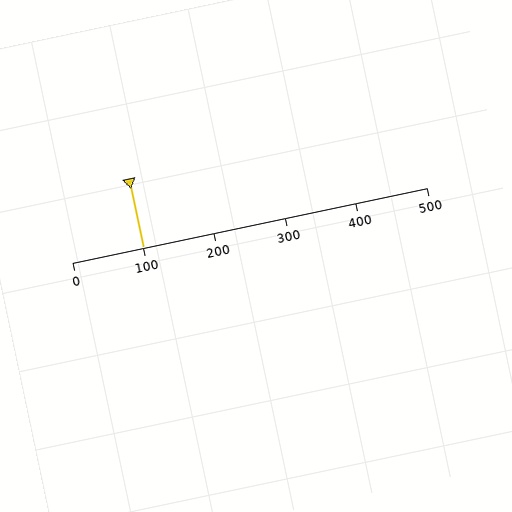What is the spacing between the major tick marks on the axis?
The major ticks are spaced 100 apart.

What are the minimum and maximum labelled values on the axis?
The axis runs from 0 to 500.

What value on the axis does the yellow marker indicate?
The marker indicates approximately 100.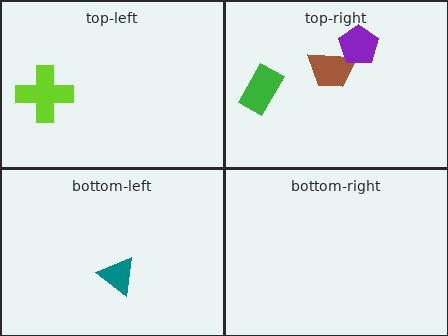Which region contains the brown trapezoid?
The top-right region.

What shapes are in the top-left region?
The lime cross.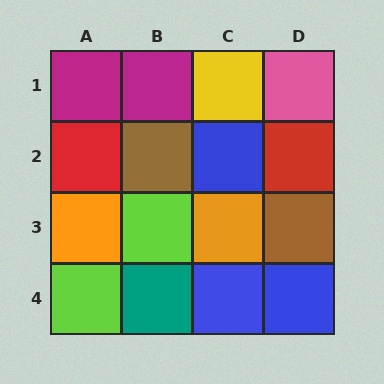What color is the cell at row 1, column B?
Magenta.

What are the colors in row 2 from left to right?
Red, brown, blue, red.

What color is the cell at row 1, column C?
Yellow.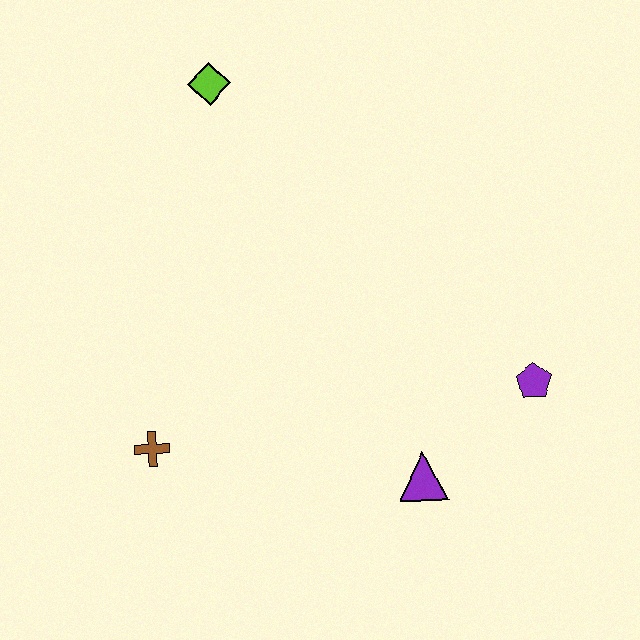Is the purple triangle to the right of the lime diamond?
Yes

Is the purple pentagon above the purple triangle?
Yes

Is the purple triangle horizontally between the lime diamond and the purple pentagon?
Yes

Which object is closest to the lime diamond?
The brown cross is closest to the lime diamond.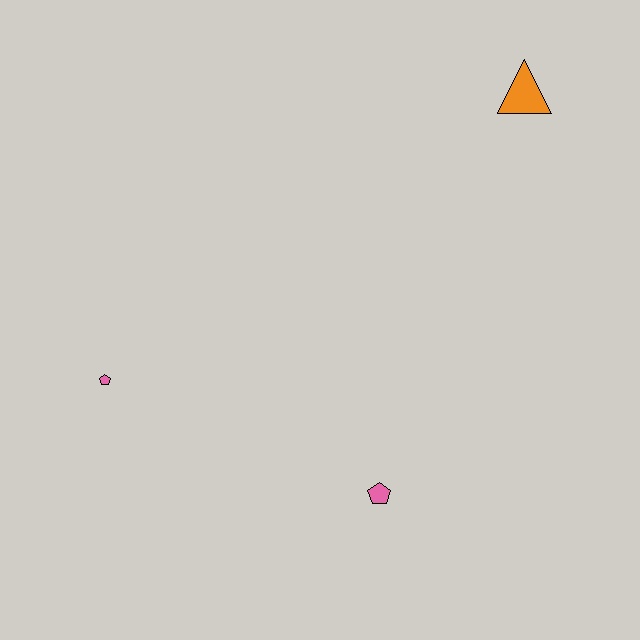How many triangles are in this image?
There is 1 triangle.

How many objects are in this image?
There are 3 objects.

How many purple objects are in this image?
There are no purple objects.